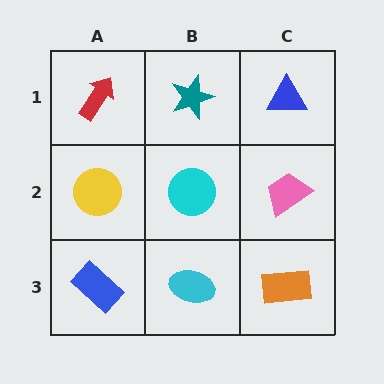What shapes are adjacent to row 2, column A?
A red arrow (row 1, column A), a blue rectangle (row 3, column A), a cyan circle (row 2, column B).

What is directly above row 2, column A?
A red arrow.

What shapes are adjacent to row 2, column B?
A teal star (row 1, column B), a cyan ellipse (row 3, column B), a yellow circle (row 2, column A), a pink trapezoid (row 2, column C).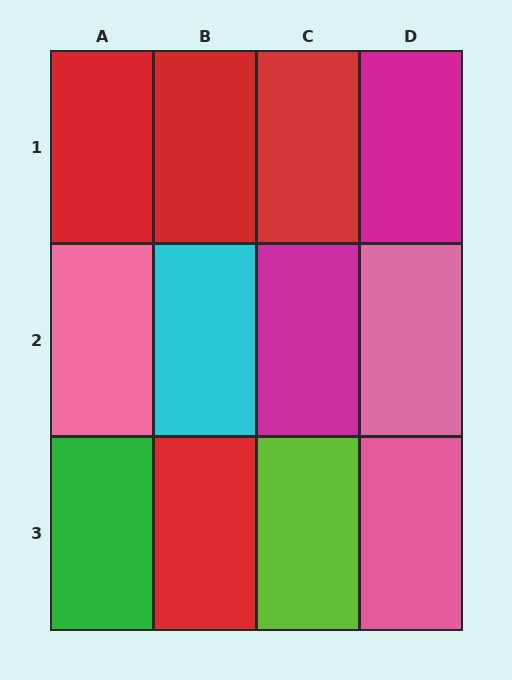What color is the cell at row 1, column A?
Red.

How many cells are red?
4 cells are red.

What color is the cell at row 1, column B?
Red.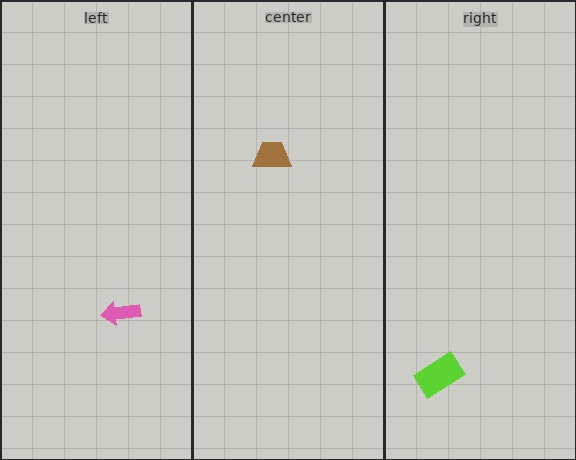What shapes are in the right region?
The lime rectangle.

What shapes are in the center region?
The brown trapezoid.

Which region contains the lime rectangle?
The right region.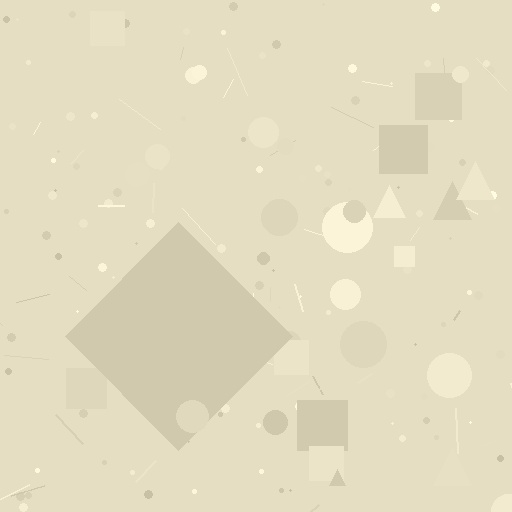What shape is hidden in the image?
A diamond is hidden in the image.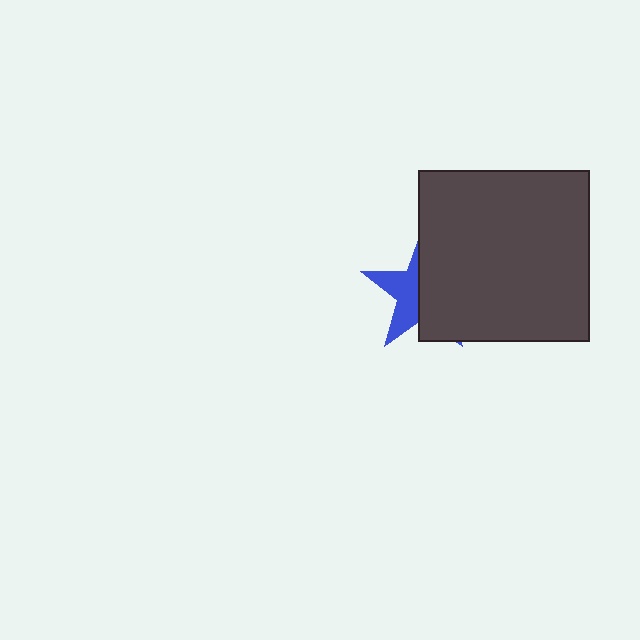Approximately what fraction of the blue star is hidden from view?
Roughly 59% of the blue star is hidden behind the dark gray square.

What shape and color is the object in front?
The object in front is a dark gray square.